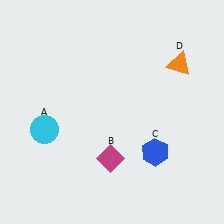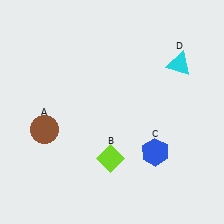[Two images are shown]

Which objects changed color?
A changed from cyan to brown. B changed from magenta to lime. D changed from orange to cyan.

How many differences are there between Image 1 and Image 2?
There are 3 differences between the two images.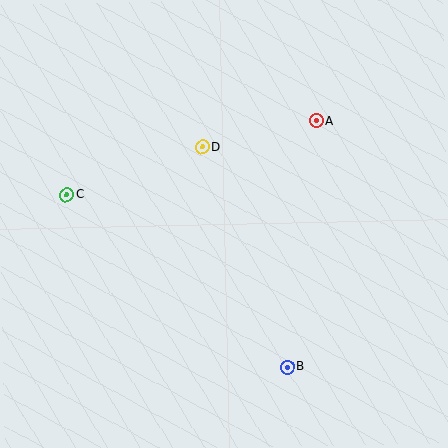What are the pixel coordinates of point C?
Point C is at (67, 195).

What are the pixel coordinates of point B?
Point B is at (287, 367).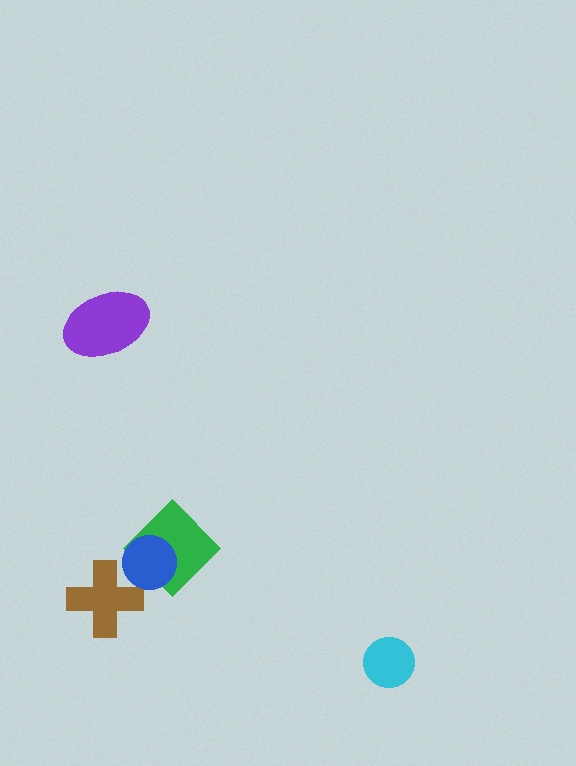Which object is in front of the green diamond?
The blue circle is in front of the green diamond.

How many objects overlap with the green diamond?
1 object overlaps with the green diamond.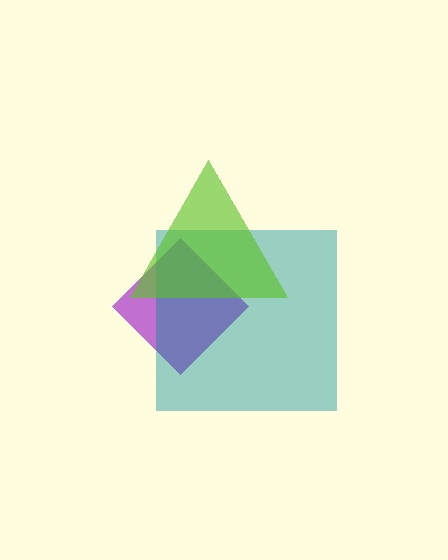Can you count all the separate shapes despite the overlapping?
Yes, there are 3 separate shapes.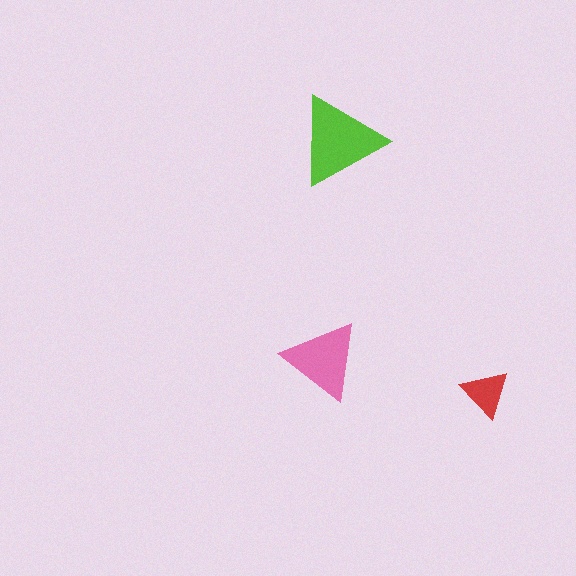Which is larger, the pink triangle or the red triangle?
The pink one.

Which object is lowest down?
The red triangle is bottommost.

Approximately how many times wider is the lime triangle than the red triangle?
About 2 times wider.